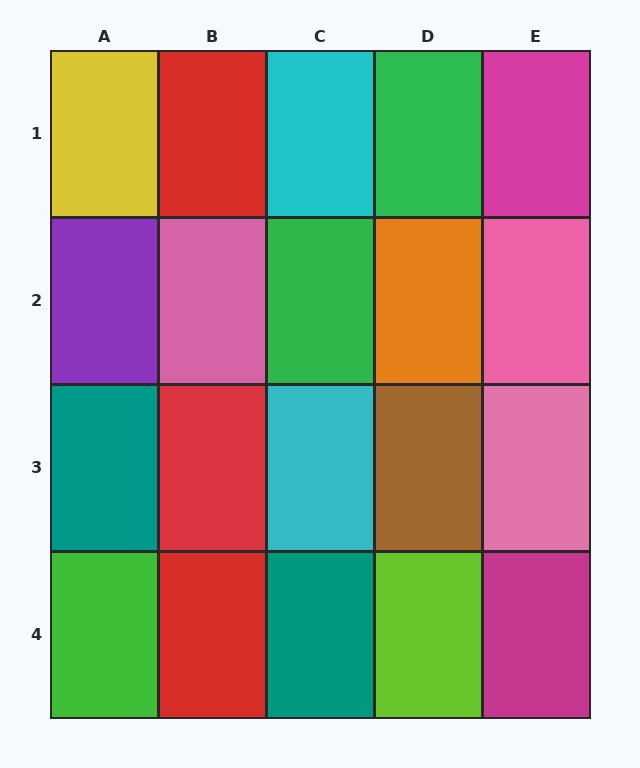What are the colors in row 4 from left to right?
Green, red, teal, lime, magenta.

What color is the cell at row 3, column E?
Pink.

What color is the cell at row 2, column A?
Purple.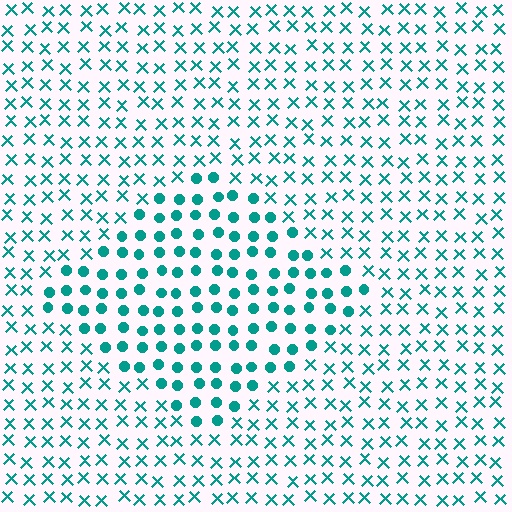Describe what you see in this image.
The image is filled with small teal elements arranged in a uniform grid. A diamond-shaped region contains circles, while the surrounding area contains X marks. The boundary is defined purely by the change in element shape.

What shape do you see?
I see a diamond.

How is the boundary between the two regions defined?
The boundary is defined by a change in element shape: circles inside vs. X marks outside. All elements share the same color and spacing.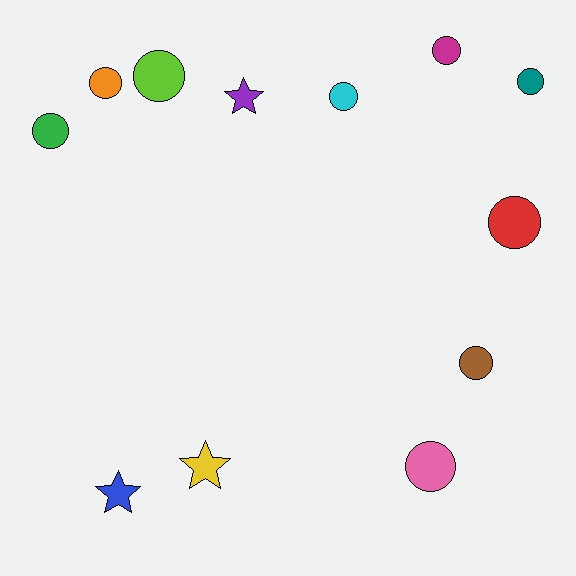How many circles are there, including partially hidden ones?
There are 9 circles.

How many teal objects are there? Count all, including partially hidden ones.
There is 1 teal object.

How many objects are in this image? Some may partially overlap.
There are 12 objects.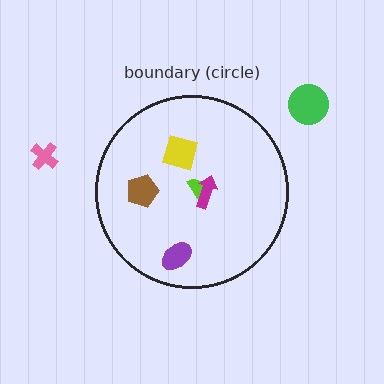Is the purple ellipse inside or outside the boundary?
Inside.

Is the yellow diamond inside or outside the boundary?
Inside.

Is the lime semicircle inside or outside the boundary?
Inside.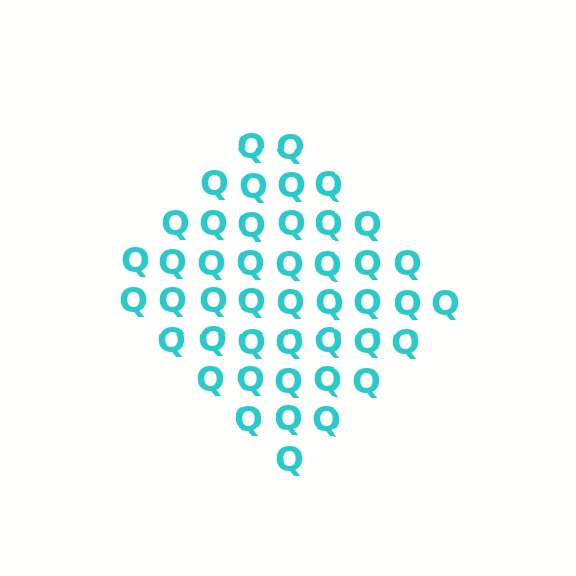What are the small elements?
The small elements are letter Q's.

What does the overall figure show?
The overall figure shows a diamond.